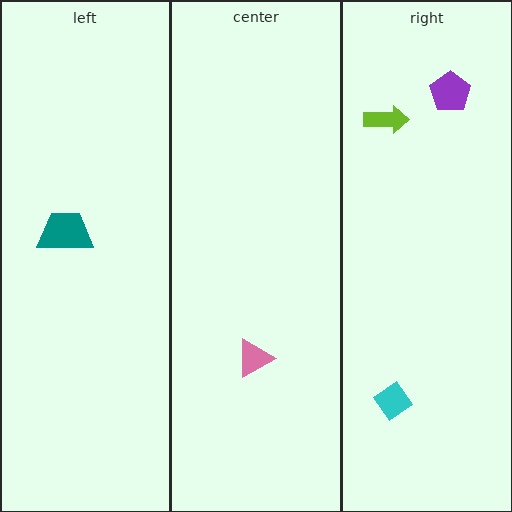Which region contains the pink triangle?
The center region.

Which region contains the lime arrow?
The right region.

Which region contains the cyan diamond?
The right region.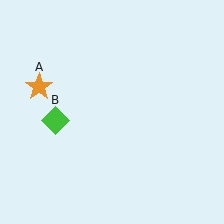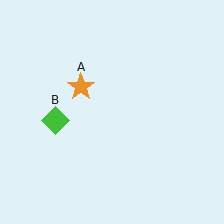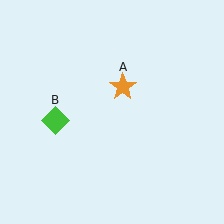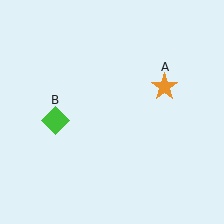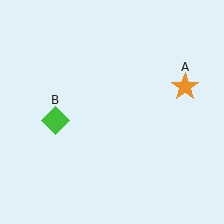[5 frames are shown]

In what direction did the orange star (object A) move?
The orange star (object A) moved right.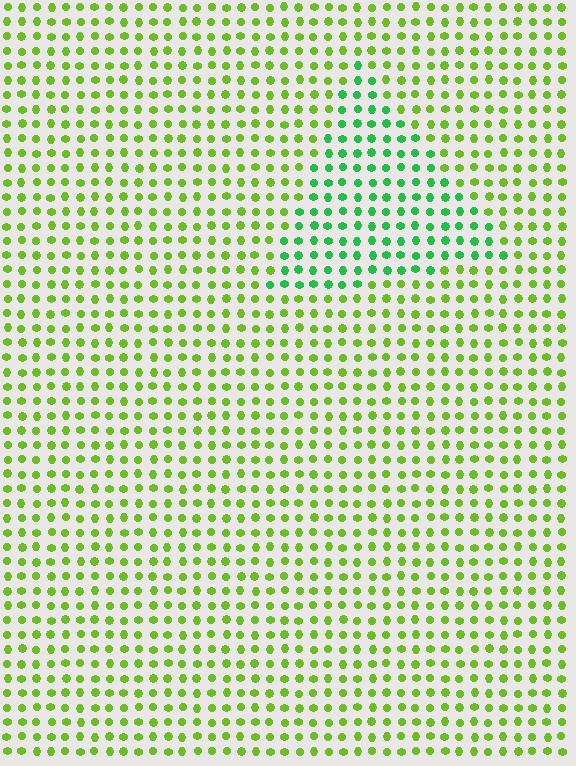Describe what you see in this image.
The image is filled with small lime elements in a uniform arrangement. A triangle-shaped region is visible where the elements are tinted to a slightly different hue, forming a subtle color boundary.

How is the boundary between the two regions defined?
The boundary is defined purely by a slight shift in hue (about 42 degrees). Spacing, size, and orientation are identical on both sides.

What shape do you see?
I see a triangle.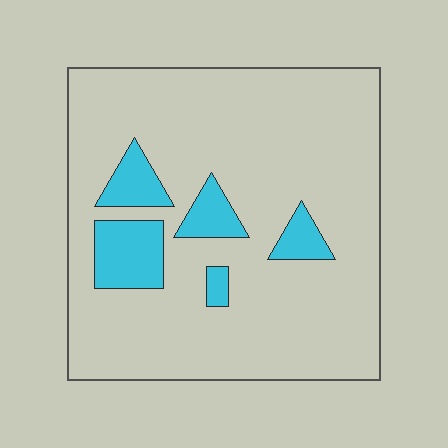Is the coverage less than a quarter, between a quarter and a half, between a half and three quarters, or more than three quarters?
Less than a quarter.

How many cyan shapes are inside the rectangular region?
5.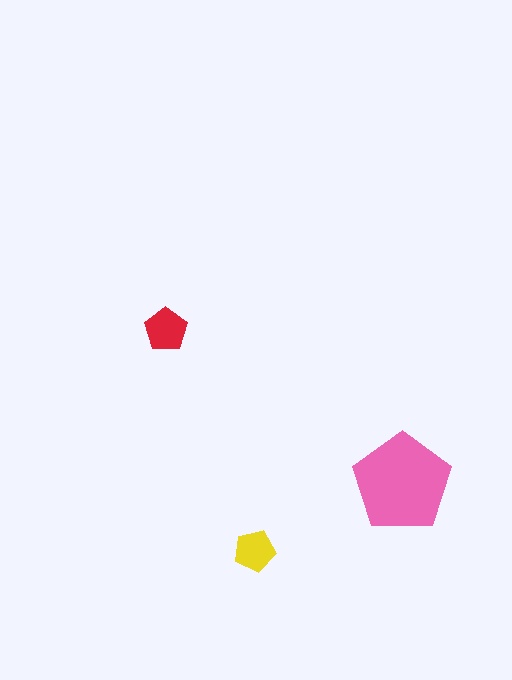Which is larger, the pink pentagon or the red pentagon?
The pink one.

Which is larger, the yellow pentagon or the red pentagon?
The red one.